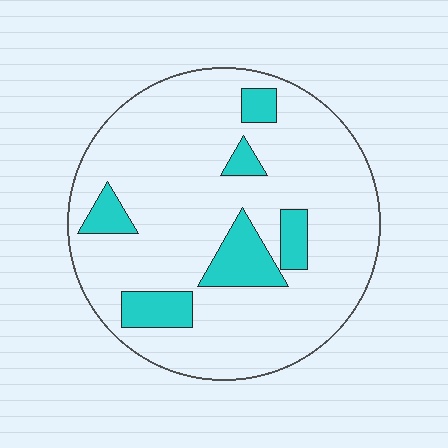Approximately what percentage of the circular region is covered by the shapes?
Approximately 15%.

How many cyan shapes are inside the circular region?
6.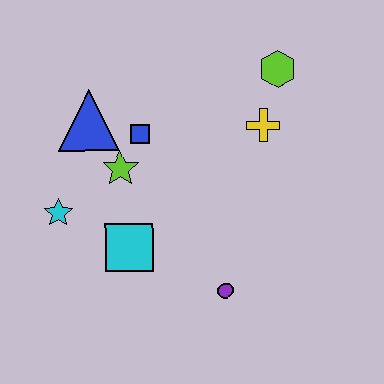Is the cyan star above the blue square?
No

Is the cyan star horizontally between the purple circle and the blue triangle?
No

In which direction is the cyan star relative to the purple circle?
The cyan star is to the left of the purple circle.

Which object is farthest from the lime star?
The lime hexagon is farthest from the lime star.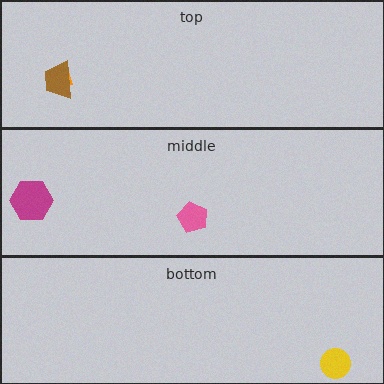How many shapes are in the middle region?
2.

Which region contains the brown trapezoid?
The top region.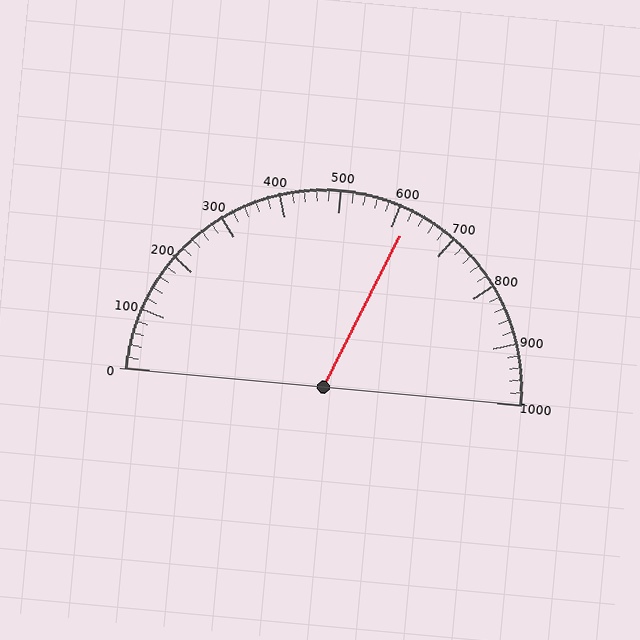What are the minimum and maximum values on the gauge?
The gauge ranges from 0 to 1000.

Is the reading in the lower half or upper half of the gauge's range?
The reading is in the upper half of the range (0 to 1000).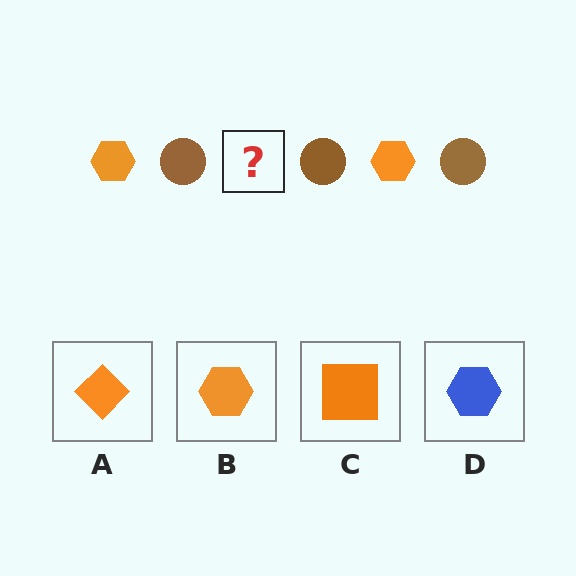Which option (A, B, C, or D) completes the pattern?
B.